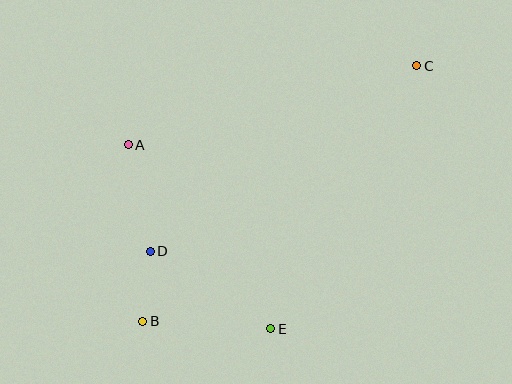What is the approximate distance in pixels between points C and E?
The distance between C and E is approximately 301 pixels.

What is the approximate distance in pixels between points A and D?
The distance between A and D is approximately 109 pixels.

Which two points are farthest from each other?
Points B and C are farthest from each other.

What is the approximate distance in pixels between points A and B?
The distance between A and B is approximately 177 pixels.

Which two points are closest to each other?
Points B and D are closest to each other.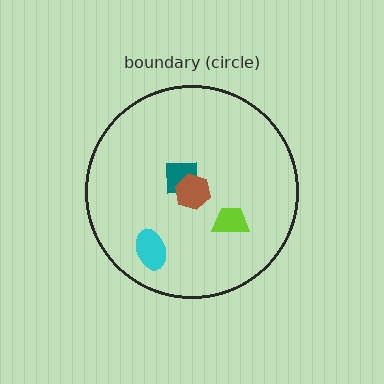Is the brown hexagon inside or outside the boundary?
Inside.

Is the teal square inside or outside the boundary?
Inside.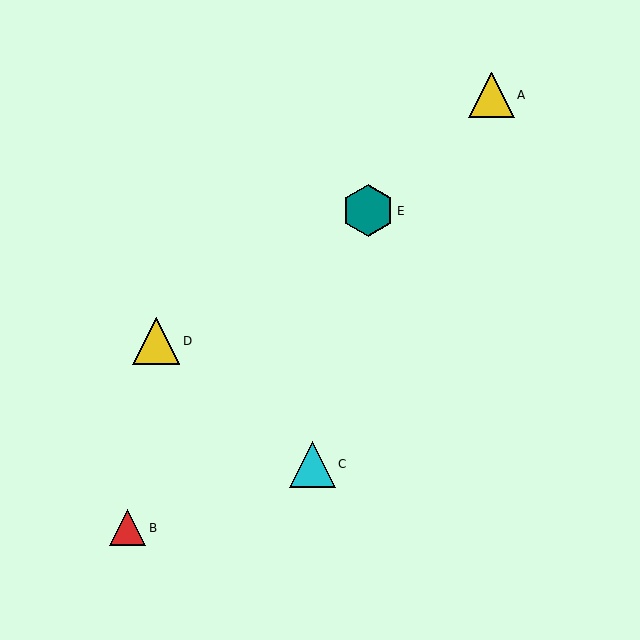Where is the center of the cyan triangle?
The center of the cyan triangle is at (312, 464).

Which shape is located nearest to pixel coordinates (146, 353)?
The yellow triangle (labeled D) at (156, 341) is nearest to that location.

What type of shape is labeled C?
Shape C is a cyan triangle.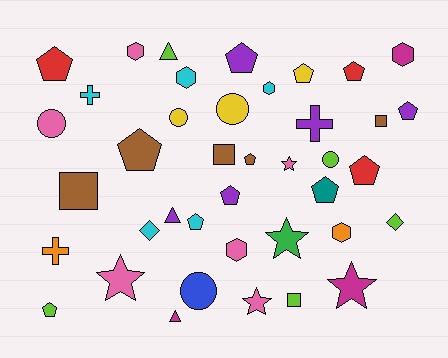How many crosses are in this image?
There are 3 crosses.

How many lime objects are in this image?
There are 5 lime objects.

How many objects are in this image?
There are 40 objects.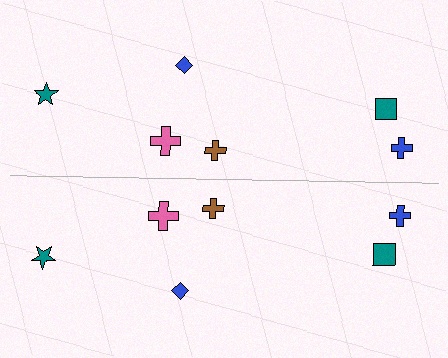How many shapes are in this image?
There are 12 shapes in this image.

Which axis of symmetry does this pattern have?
The pattern has a horizontal axis of symmetry running through the center of the image.